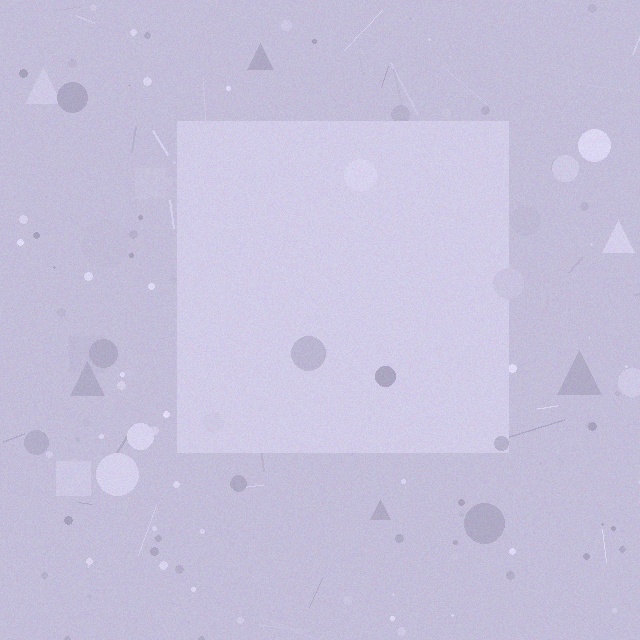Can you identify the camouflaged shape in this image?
The camouflaged shape is a square.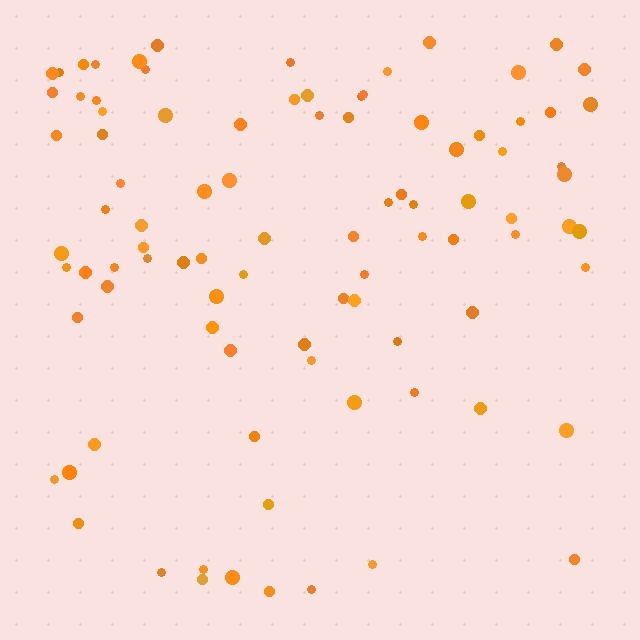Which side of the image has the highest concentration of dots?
The top.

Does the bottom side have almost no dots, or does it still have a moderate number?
Still a moderate number, just noticeably fewer than the top.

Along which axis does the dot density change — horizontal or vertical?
Vertical.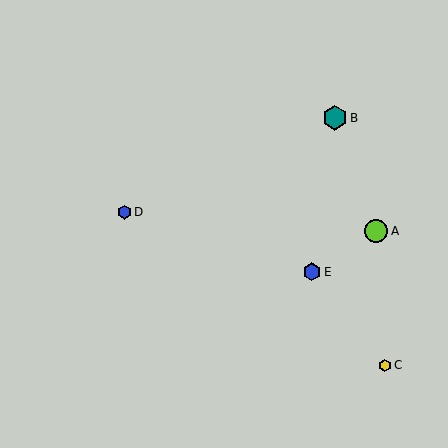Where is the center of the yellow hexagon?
The center of the yellow hexagon is at (385, 365).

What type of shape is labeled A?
Shape A is a lime circle.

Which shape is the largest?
The teal hexagon (labeled B) is the largest.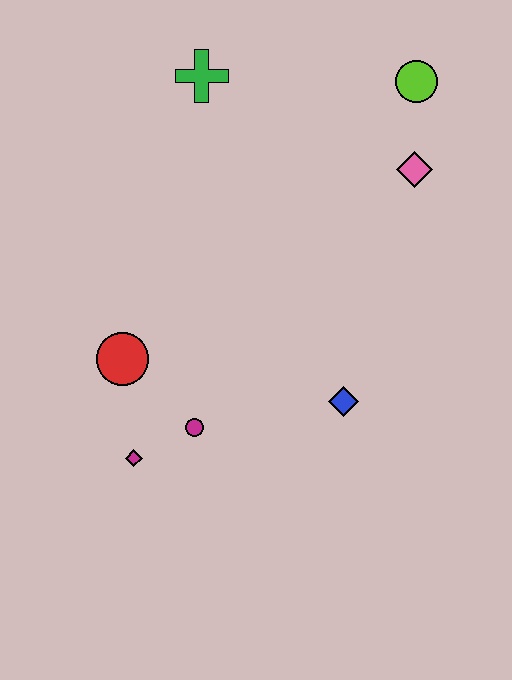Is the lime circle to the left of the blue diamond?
No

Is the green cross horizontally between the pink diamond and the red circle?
Yes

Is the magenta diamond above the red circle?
No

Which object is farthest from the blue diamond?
The green cross is farthest from the blue diamond.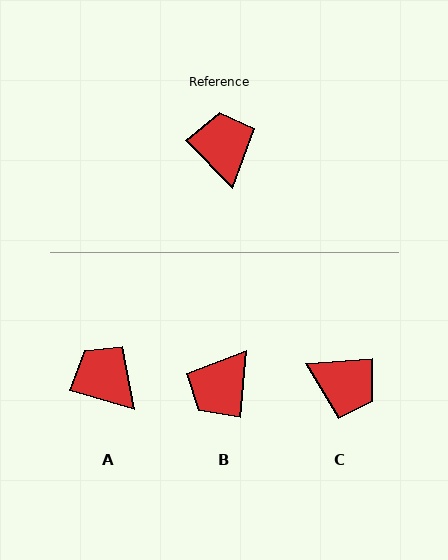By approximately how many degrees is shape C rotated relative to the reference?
Approximately 130 degrees clockwise.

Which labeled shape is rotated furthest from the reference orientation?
B, about 131 degrees away.